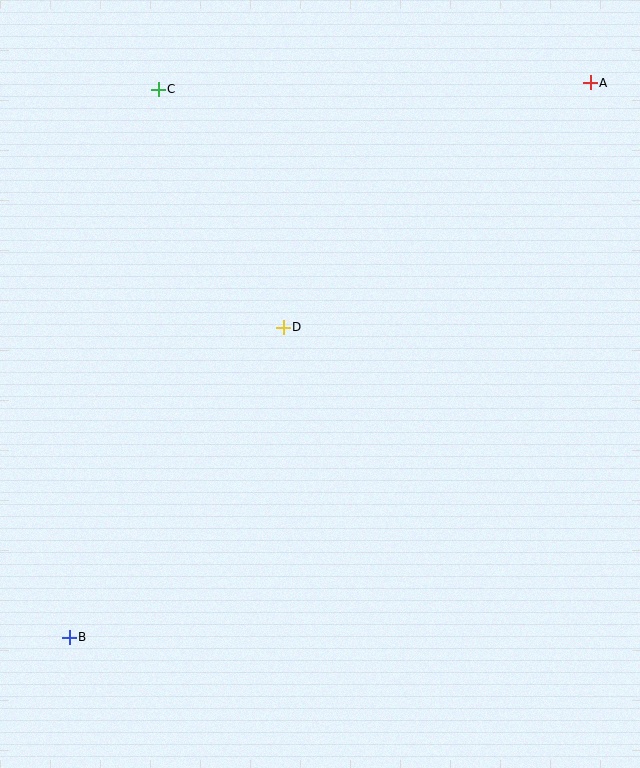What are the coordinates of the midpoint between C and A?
The midpoint between C and A is at (374, 86).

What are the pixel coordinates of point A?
Point A is at (590, 83).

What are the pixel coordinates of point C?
Point C is at (158, 89).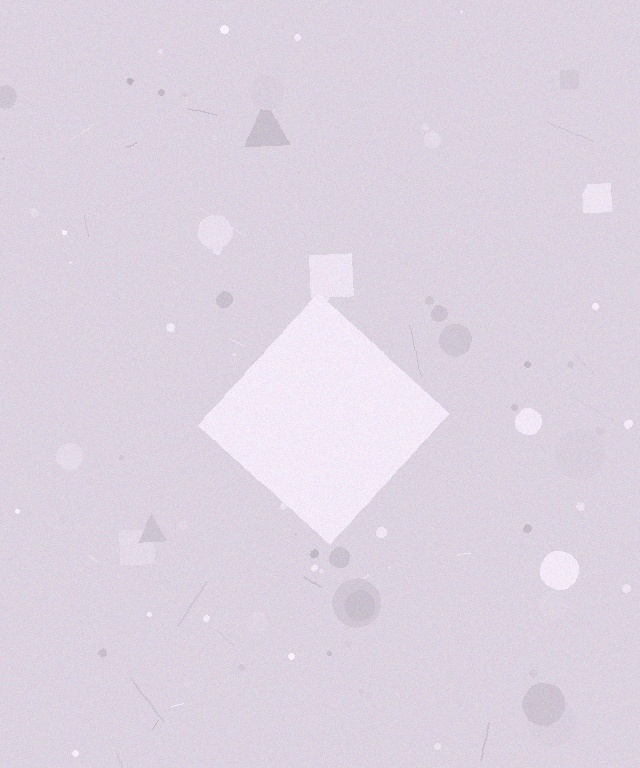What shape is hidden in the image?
A diamond is hidden in the image.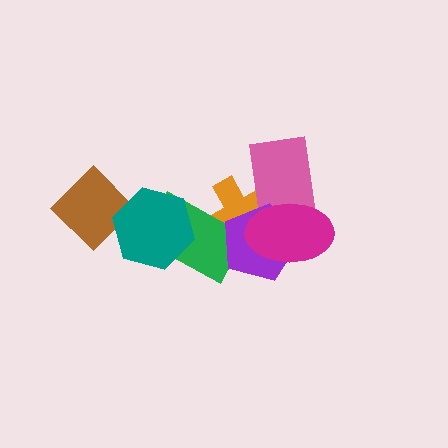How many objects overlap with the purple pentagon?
4 objects overlap with the purple pentagon.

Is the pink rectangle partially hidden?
Yes, it is partially covered by another shape.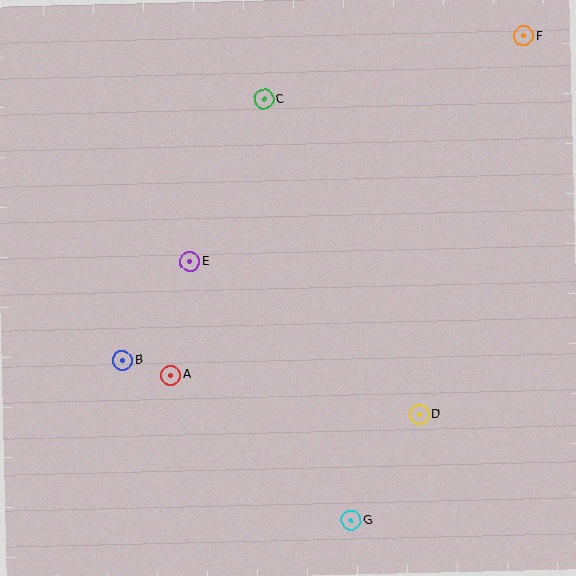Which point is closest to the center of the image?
Point E at (190, 261) is closest to the center.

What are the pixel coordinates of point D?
Point D is at (419, 414).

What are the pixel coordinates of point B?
Point B is at (122, 360).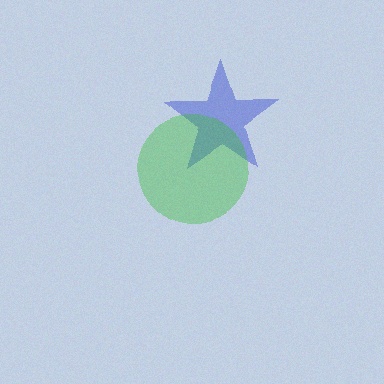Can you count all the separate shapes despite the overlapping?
Yes, there are 2 separate shapes.